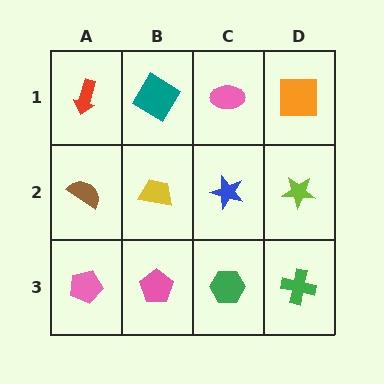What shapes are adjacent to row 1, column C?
A blue star (row 2, column C), a teal diamond (row 1, column B), an orange square (row 1, column D).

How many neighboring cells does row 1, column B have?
3.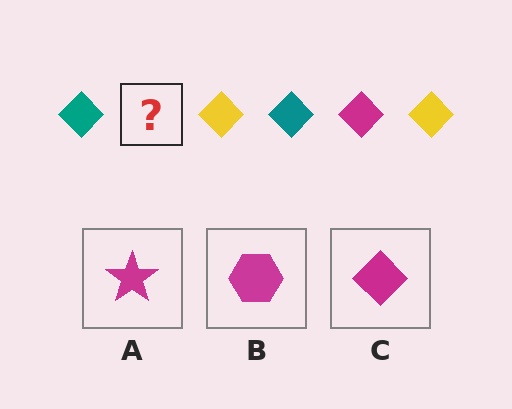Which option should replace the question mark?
Option C.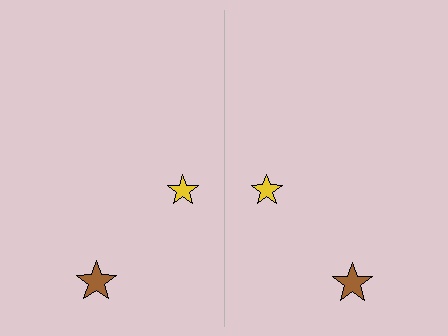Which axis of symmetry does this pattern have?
The pattern has a vertical axis of symmetry running through the center of the image.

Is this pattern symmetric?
Yes, this pattern has bilateral (reflection) symmetry.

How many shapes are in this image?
There are 4 shapes in this image.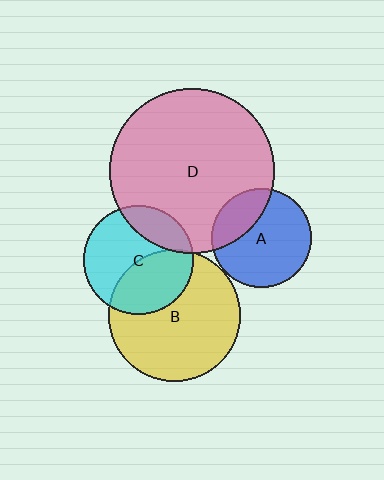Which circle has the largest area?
Circle D (pink).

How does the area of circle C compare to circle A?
Approximately 1.2 times.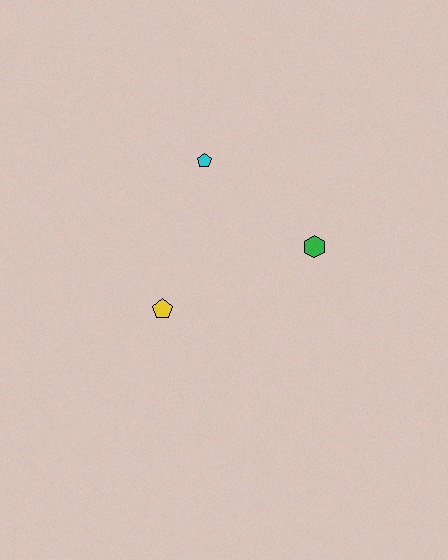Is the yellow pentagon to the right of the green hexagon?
No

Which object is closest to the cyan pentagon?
The green hexagon is closest to the cyan pentagon.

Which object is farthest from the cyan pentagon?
The yellow pentagon is farthest from the cyan pentagon.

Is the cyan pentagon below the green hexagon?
No